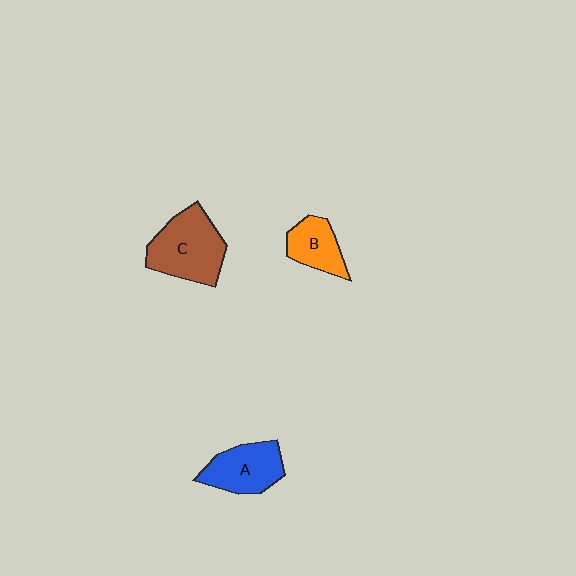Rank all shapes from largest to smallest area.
From largest to smallest: C (brown), A (blue), B (orange).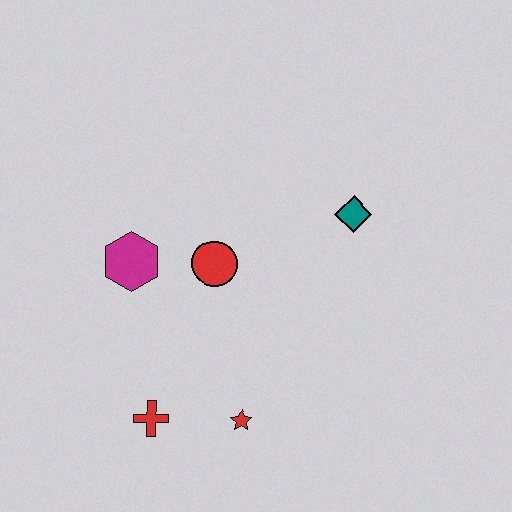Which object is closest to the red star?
The red cross is closest to the red star.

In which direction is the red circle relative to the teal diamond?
The red circle is to the left of the teal diamond.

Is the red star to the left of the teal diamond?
Yes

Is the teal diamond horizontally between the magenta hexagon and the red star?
No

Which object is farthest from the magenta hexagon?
The teal diamond is farthest from the magenta hexagon.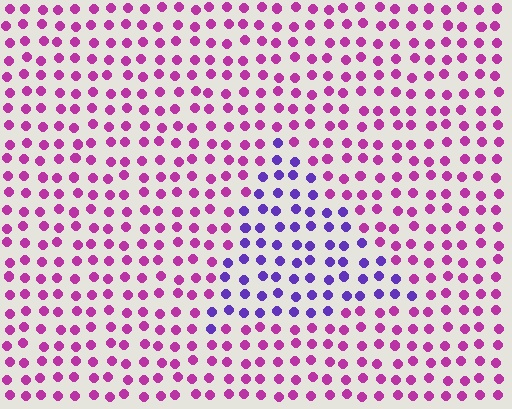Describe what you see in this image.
The image is filled with small magenta elements in a uniform arrangement. A triangle-shaped region is visible where the elements are tinted to a slightly different hue, forming a subtle color boundary.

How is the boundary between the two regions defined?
The boundary is defined purely by a slight shift in hue (about 49 degrees). Spacing, size, and orientation are identical on both sides.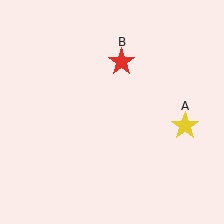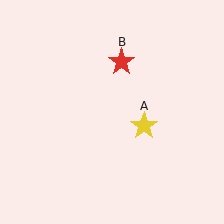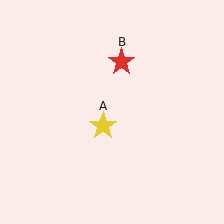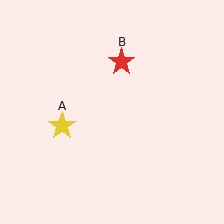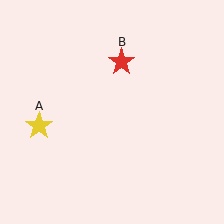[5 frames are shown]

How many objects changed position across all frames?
1 object changed position: yellow star (object A).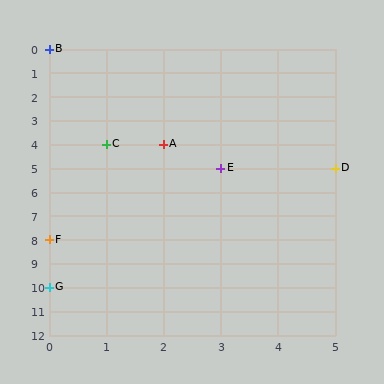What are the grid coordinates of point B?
Point B is at grid coordinates (0, 0).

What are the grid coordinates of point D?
Point D is at grid coordinates (5, 5).